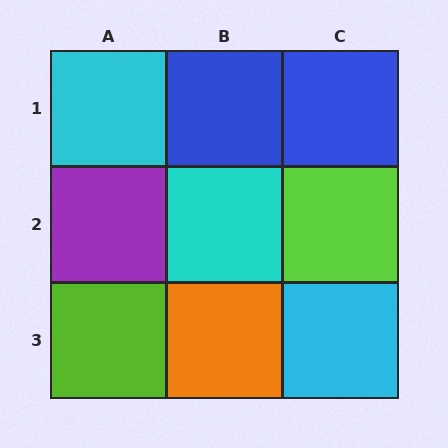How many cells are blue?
2 cells are blue.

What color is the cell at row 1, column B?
Blue.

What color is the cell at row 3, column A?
Lime.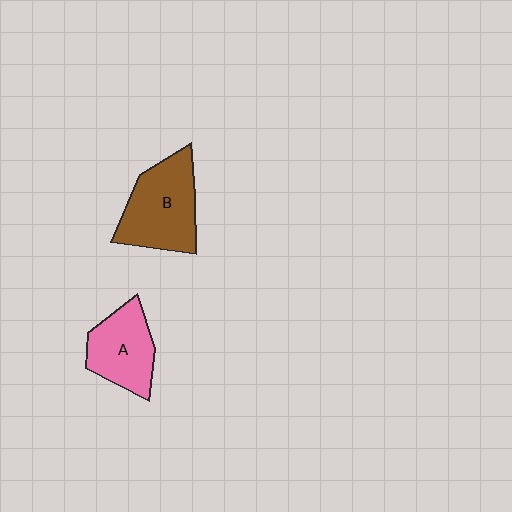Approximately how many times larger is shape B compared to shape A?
Approximately 1.3 times.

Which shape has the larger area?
Shape B (brown).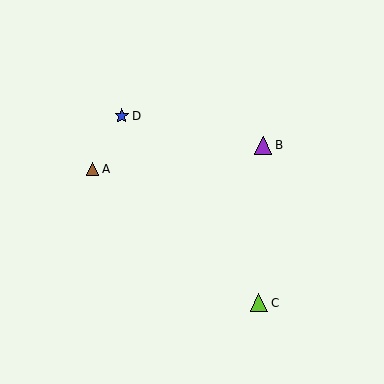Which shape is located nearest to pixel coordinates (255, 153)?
The purple triangle (labeled B) at (263, 145) is nearest to that location.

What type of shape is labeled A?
Shape A is a brown triangle.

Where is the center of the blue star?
The center of the blue star is at (122, 116).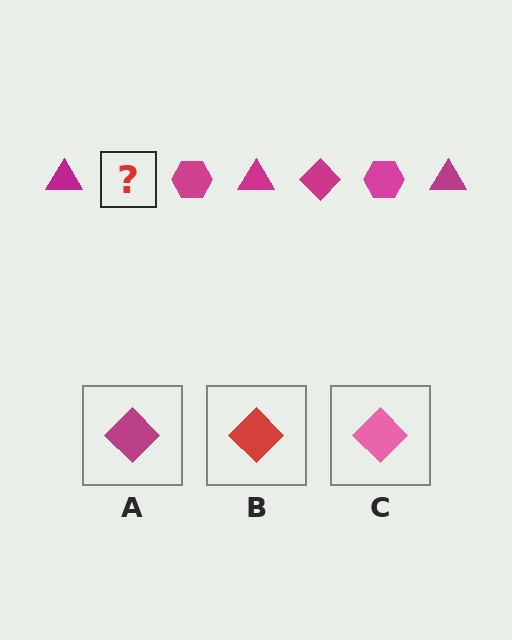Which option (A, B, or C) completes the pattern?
A.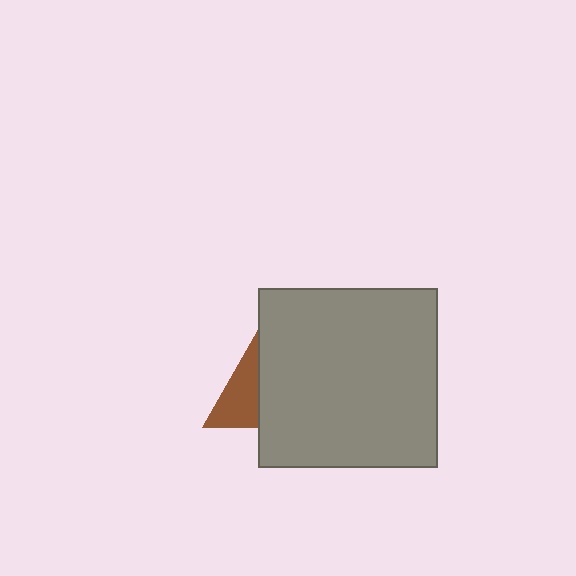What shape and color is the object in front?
The object in front is a gray square.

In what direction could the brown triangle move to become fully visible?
The brown triangle could move left. That would shift it out from behind the gray square entirely.